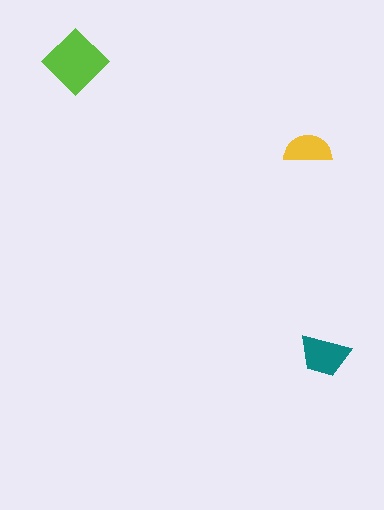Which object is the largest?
The lime diamond.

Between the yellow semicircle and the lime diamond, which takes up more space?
The lime diamond.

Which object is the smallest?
The yellow semicircle.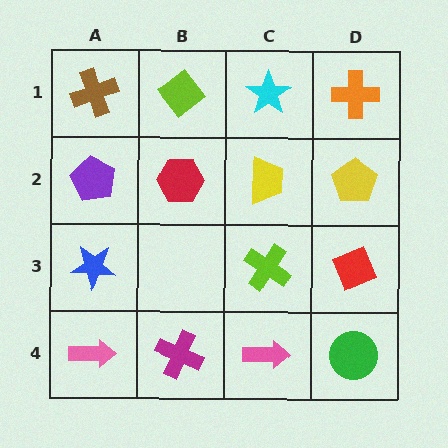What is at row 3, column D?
A red diamond.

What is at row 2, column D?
A yellow pentagon.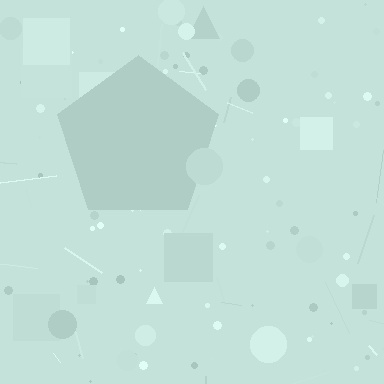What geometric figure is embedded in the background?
A pentagon is embedded in the background.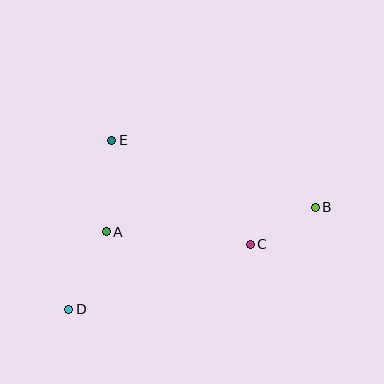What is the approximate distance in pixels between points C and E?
The distance between C and E is approximately 174 pixels.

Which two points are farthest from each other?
Points B and D are farthest from each other.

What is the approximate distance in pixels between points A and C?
The distance between A and C is approximately 145 pixels.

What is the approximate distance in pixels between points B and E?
The distance between B and E is approximately 214 pixels.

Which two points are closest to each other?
Points B and C are closest to each other.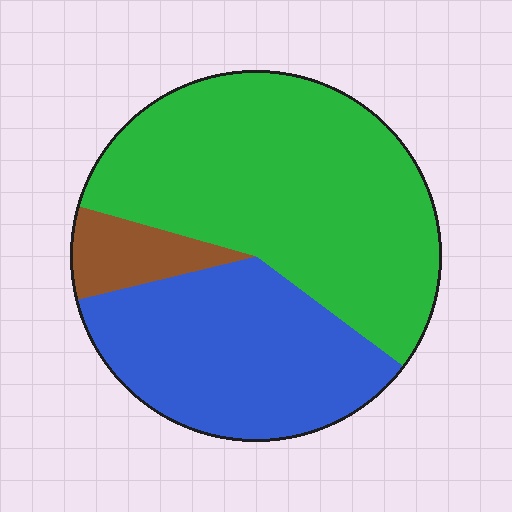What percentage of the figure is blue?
Blue takes up between a third and a half of the figure.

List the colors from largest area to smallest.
From largest to smallest: green, blue, brown.